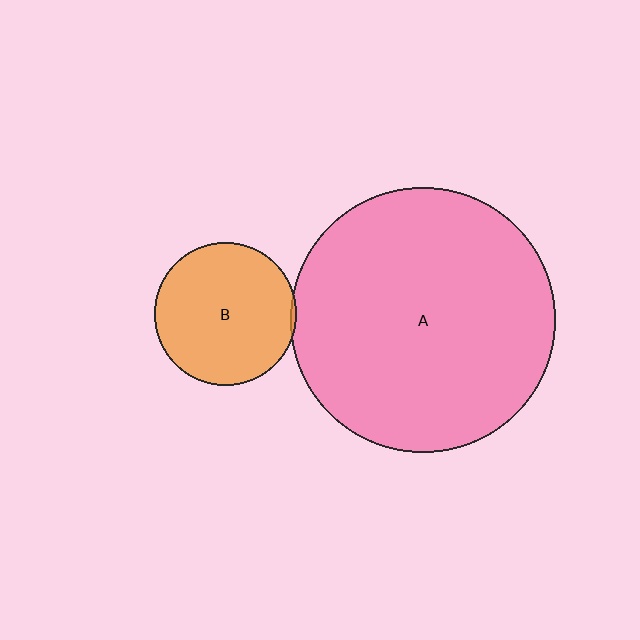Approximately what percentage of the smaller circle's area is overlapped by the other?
Approximately 5%.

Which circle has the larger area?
Circle A (pink).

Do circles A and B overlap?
Yes.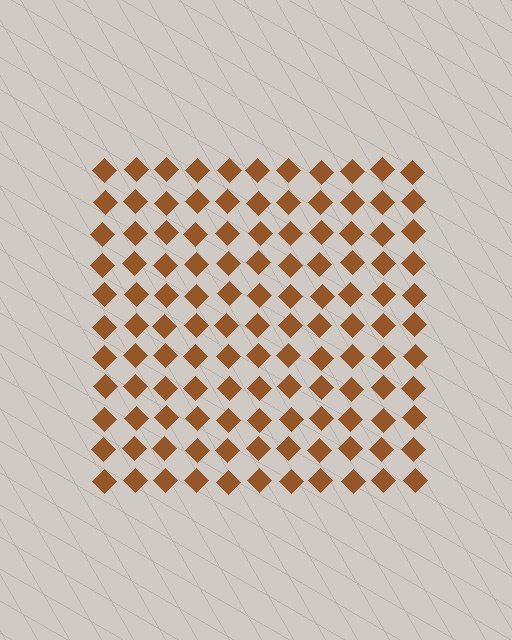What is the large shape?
The large shape is a square.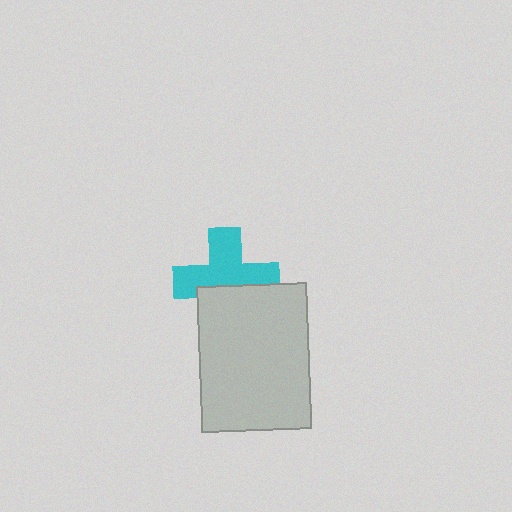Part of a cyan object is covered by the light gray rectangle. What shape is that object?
It is a cross.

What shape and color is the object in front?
The object in front is a light gray rectangle.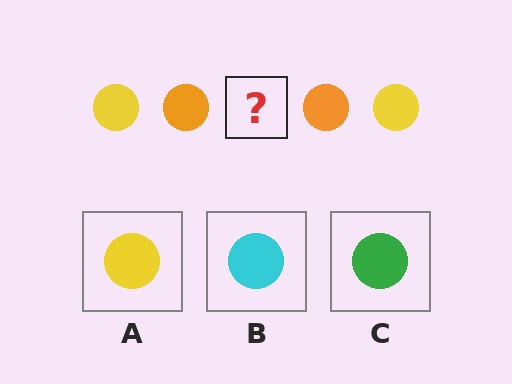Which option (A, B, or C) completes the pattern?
A.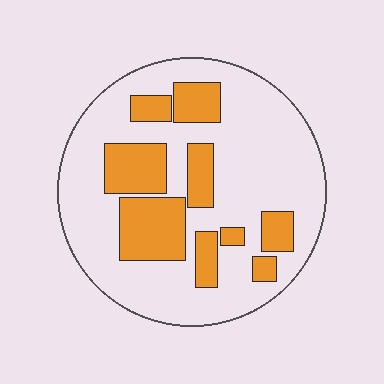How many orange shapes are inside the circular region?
9.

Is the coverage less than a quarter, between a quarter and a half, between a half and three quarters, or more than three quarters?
Between a quarter and a half.